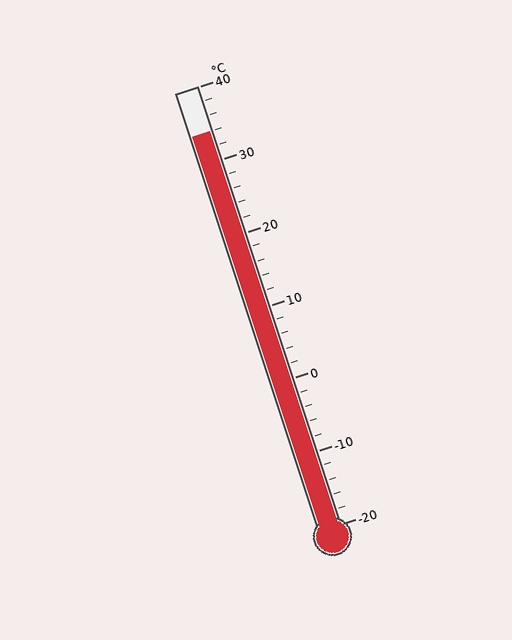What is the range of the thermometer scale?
The thermometer scale ranges from -20°C to 40°C.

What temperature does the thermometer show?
The thermometer shows approximately 34°C.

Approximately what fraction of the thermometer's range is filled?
The thermometer is filled to approximately 90% of its range.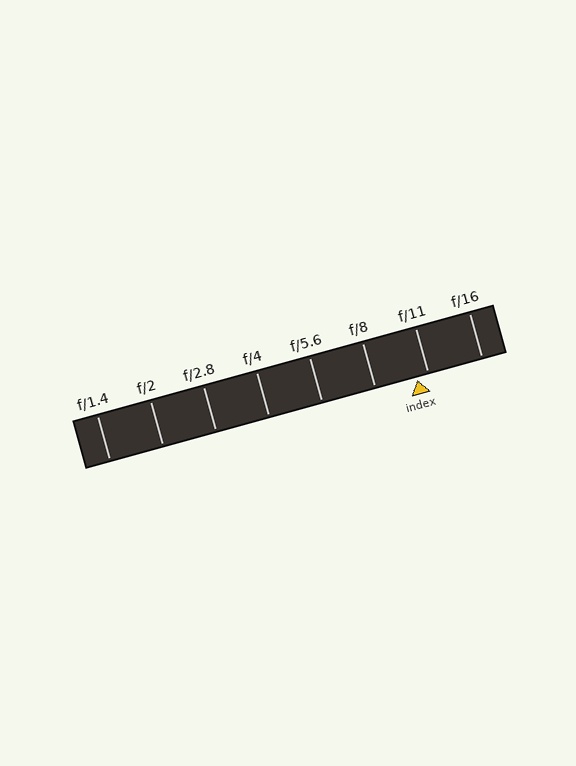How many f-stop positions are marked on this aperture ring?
There are 8 f-stop positions marked.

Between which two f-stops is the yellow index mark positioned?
The index mark is between f/8 and f/11.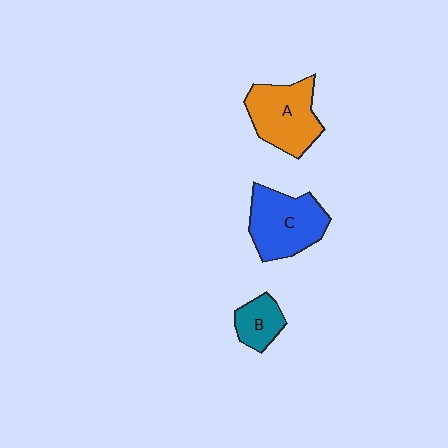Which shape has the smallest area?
Shape B (teal).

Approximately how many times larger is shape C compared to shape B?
Approximately 2.1 times.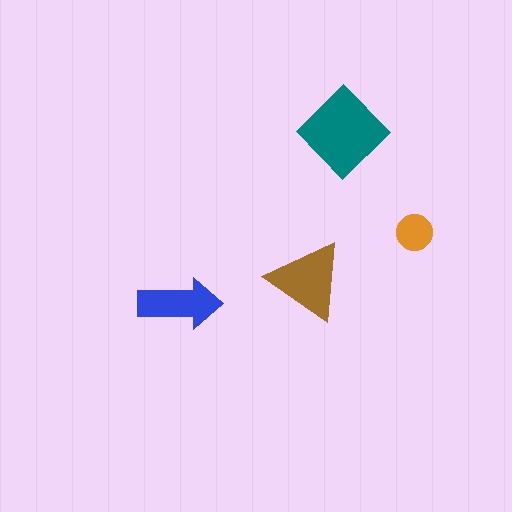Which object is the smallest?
The orange circle.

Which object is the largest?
The teal diamond.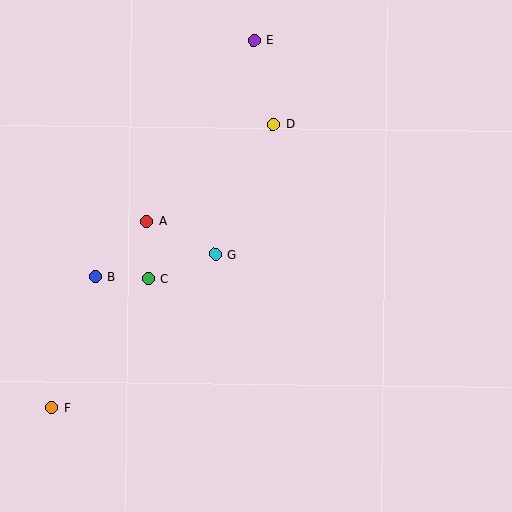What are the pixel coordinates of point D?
Point D is at (273, 125).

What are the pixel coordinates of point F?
Point F is at (52, 407).